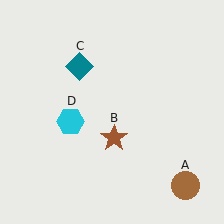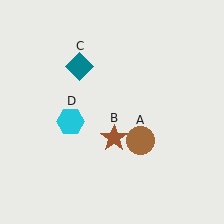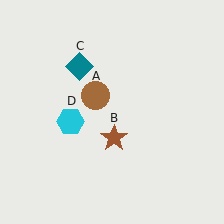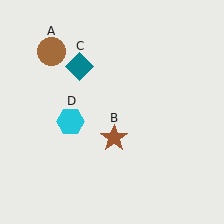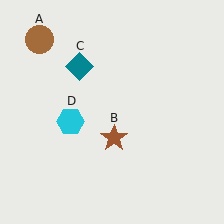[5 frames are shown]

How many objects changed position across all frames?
1 object changed position: brown circle (object A).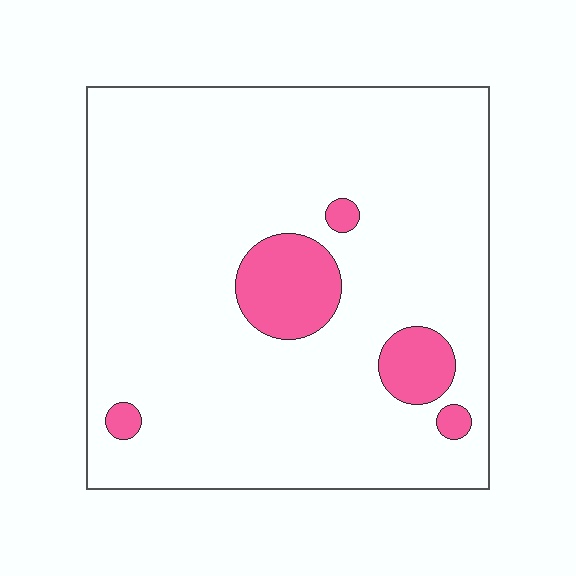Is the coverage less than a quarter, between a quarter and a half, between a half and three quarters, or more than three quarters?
Less than a quarter.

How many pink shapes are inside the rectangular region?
5.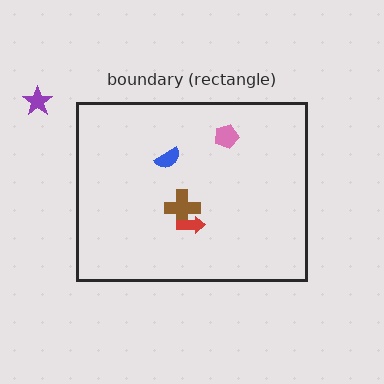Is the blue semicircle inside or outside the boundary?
Inside.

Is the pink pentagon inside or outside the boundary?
Inside.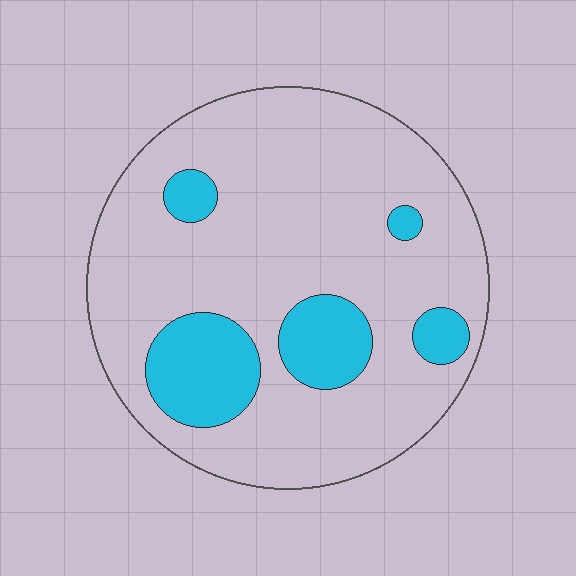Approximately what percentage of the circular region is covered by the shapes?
Approximately 20%.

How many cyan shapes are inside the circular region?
5.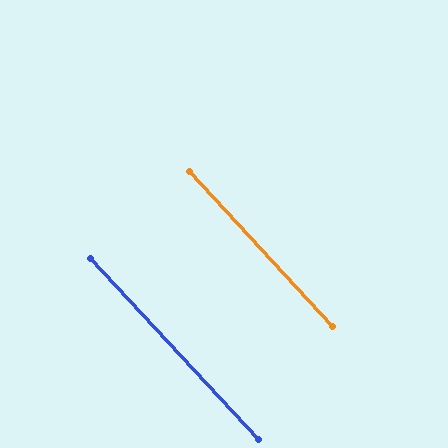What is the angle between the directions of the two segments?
Approximately 0 degrees.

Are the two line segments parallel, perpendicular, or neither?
Parallel — their directions differ by only 0.3°.